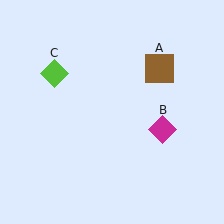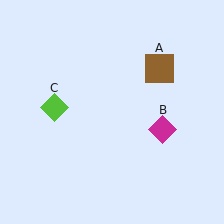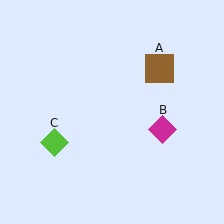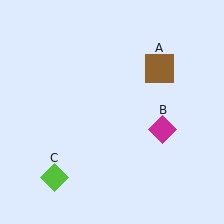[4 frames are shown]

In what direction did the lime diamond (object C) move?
The lime diamond (object C) moved down.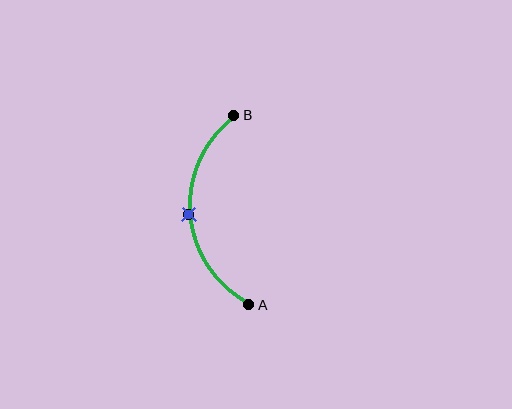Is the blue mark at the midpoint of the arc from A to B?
Yes. The blue mark lies on the arc at equal arc-length from both A and B — it is the arc midpoint.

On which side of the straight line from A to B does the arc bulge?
The arc bulges to the left of the straight line connecting A and B.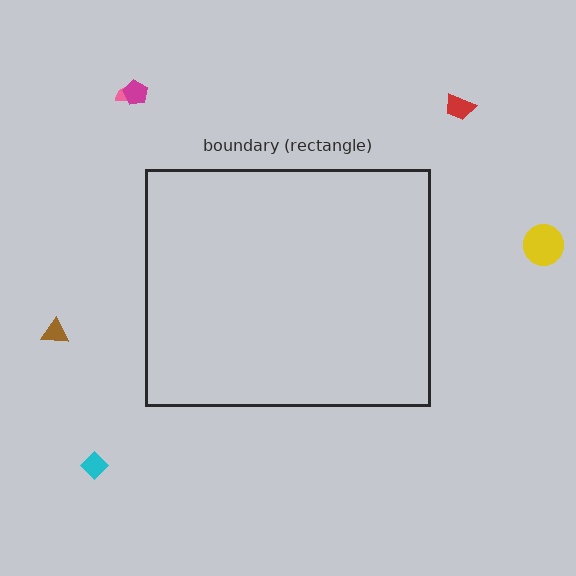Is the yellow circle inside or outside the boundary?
Outside.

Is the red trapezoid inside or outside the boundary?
Outside.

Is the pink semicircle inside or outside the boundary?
Outside.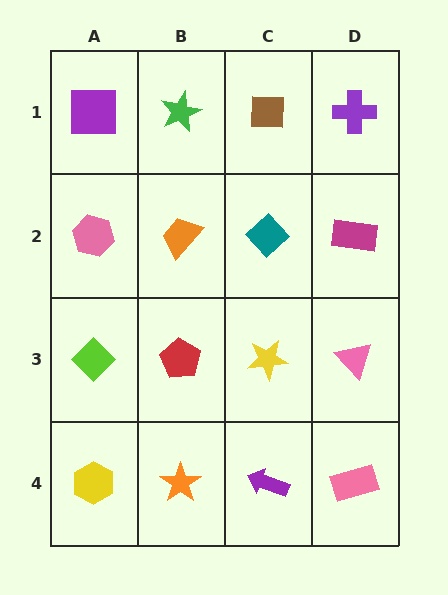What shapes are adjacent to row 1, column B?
An orange trapezoid (row 2, column B), a purple square (row 1, column A), a brown square (row 1, column C).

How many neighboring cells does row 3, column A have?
3.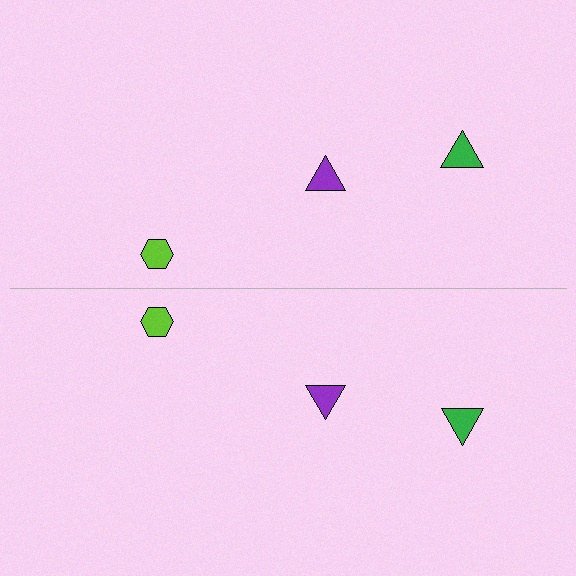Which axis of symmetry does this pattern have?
The pattern has a horizontal axis of symmetry running through the center of the image.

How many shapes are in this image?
There are 6 shapes in this image.